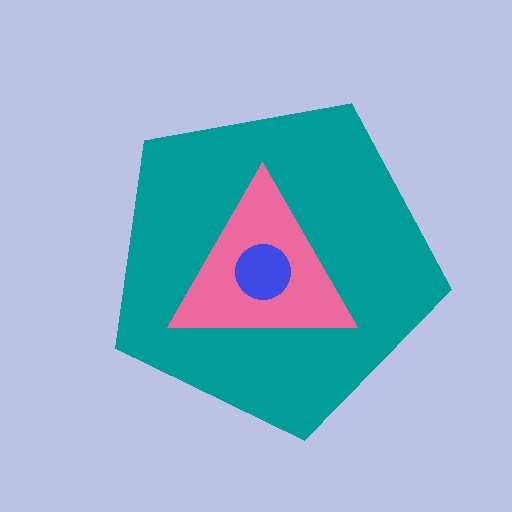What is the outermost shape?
The teal pentagon.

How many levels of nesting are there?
3.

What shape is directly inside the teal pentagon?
The pink triangle.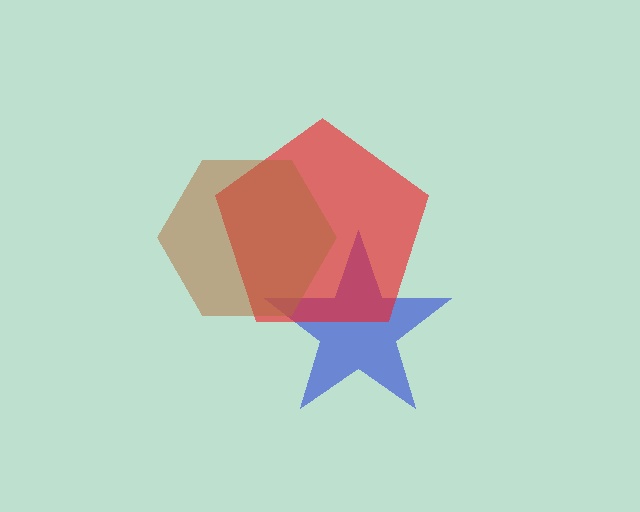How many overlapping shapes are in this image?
There are 3 overlapping shapes in the image.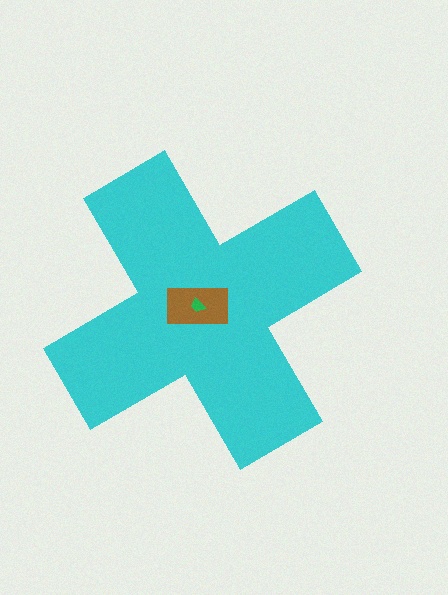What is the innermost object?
The green trapezoid.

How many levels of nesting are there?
3.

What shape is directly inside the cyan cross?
The brown rectangle.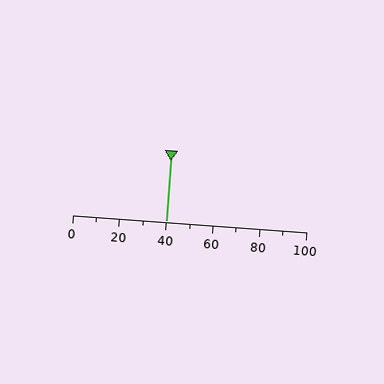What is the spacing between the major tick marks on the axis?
The major ticks are spaced 20 apart.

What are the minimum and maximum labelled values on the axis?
The axis runs from 0 to 100.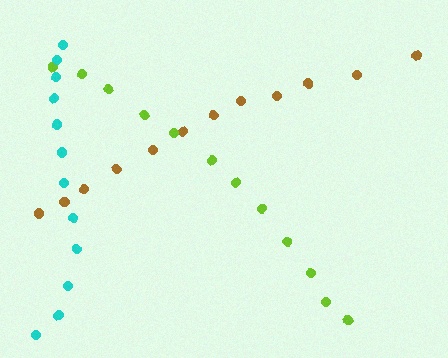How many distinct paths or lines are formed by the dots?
There are 3 distinct paths.